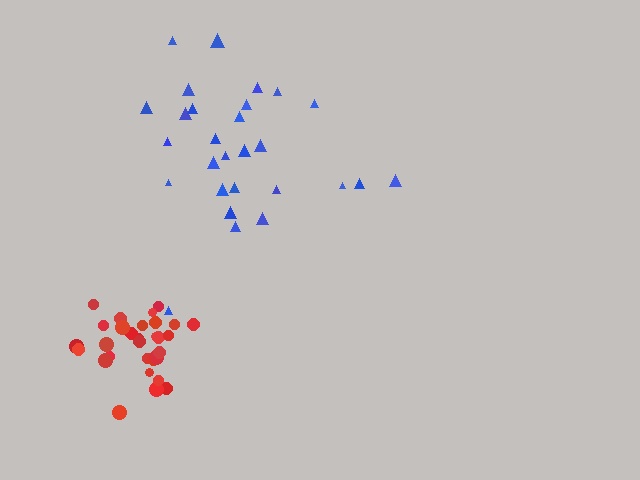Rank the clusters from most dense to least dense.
red, blue.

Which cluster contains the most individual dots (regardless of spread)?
Red (30).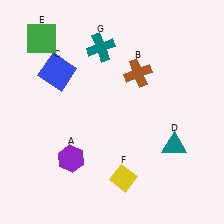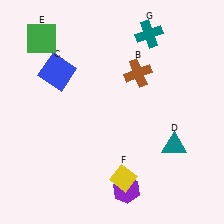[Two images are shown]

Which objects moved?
The objects that moved are: the purple hexagon (A), the teal cross (G).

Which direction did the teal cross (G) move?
The teal cross (G) moved right.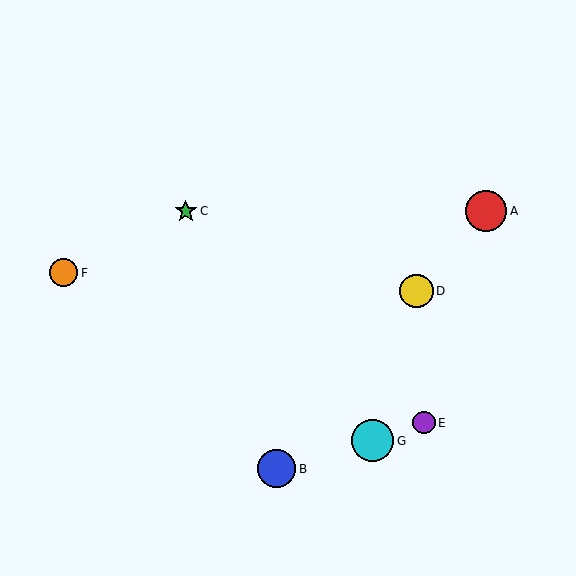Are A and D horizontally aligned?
No, A is at y≈211 and D is at y≈291.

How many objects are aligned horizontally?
2 objects (A, C) are aligned horizontally.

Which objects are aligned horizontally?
Objects A, C are aligned horizontally.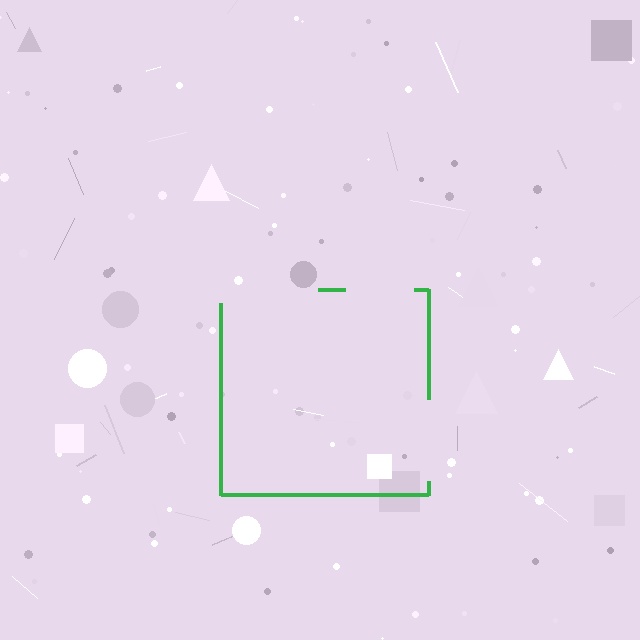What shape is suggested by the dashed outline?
The dashed outline suggests a square.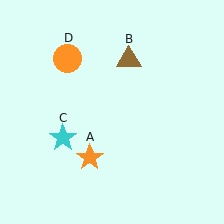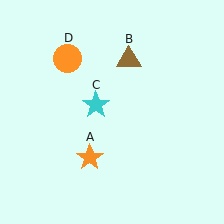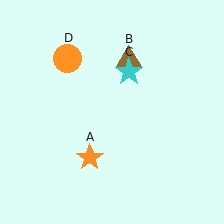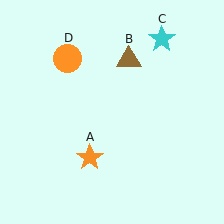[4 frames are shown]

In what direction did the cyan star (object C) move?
The cyan star (object C) moved up and to the right.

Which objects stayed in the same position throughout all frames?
Orange star (object A) and brown triangle (object B) and orange circle (object D) remained stationary.